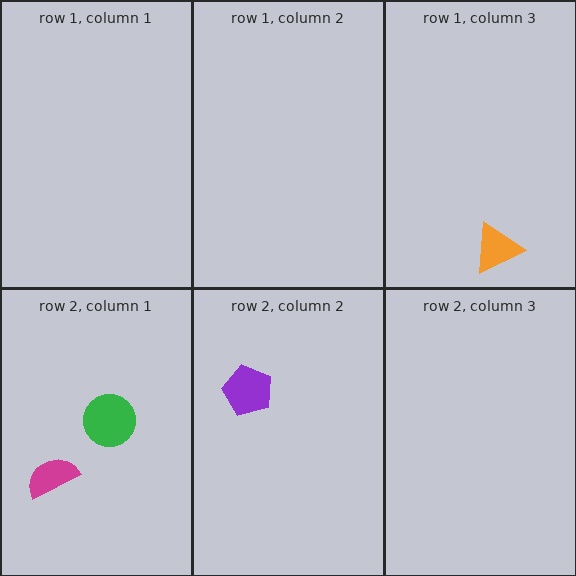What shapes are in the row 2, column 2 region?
The purple pentagon.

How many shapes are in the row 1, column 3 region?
1.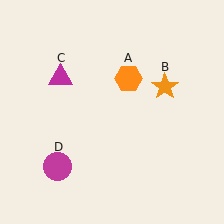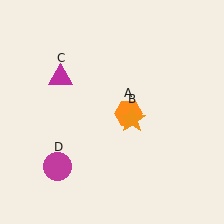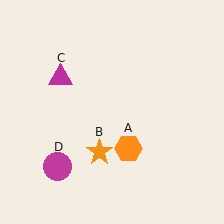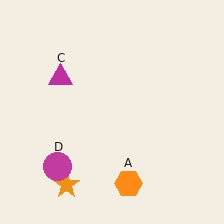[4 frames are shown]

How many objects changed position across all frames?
2 objects changed position: orange hexagon (object A), orange star (object B).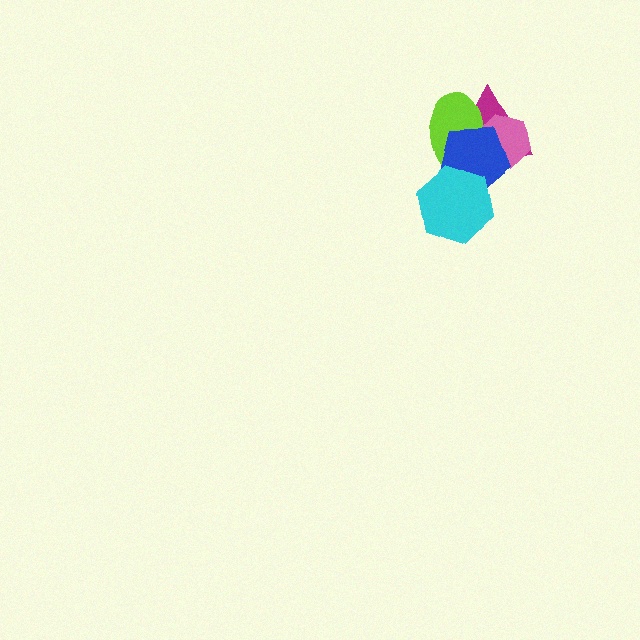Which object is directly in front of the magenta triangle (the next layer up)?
The pink hexagon is directly in front of the magenta triangle.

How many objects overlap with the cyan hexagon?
3 objects overlap with the cyan hexagon.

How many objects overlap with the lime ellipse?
4 objects overlap with the lime ellipse.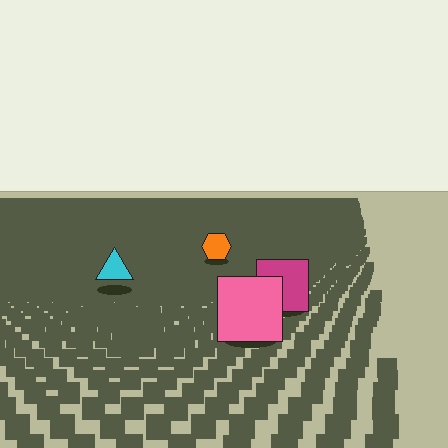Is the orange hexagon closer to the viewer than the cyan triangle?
No. The cyan triangle is closer — you can tell from the texture gradient: the ground texture is coarser near it.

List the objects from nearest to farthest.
From nearest to farthest: the pink square, the magenta square, the cyan triangle, the orange hexagon.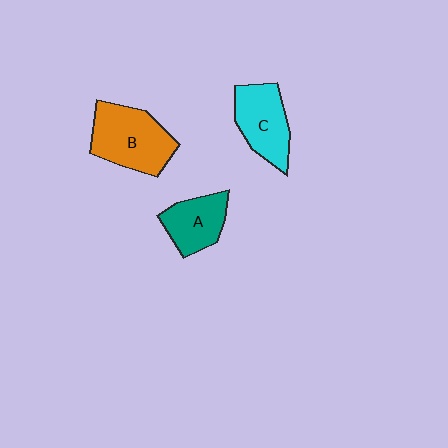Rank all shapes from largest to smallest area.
From largest to smallest: B (orange), C (cyan), A (teal).